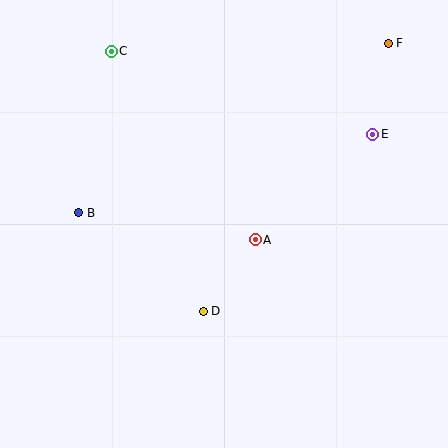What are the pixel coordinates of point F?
Point F is at (388, 43).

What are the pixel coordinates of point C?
Point C is at (111, 51).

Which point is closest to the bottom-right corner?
Point D is closest to the bottom-right corner.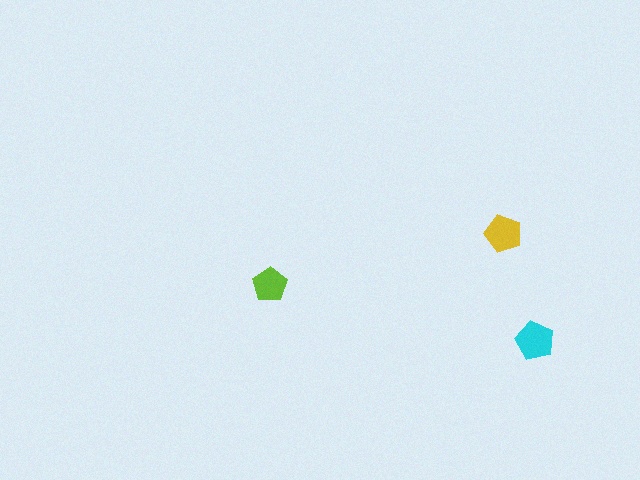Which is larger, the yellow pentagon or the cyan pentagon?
The cyan one.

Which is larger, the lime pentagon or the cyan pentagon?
The cyan one.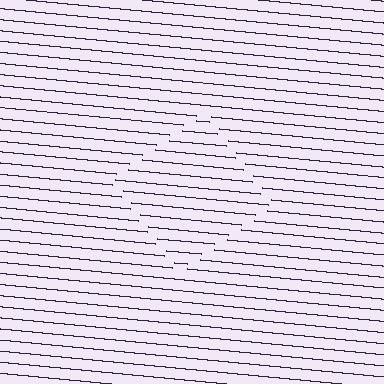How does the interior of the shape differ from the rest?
The interior of the shape contains the same grating, shifted by half a period — the contour is defined by the phase discontinuity where line-ends from the inner and outer gratings abut.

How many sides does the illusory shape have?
4 sides — the line-ends trace a square.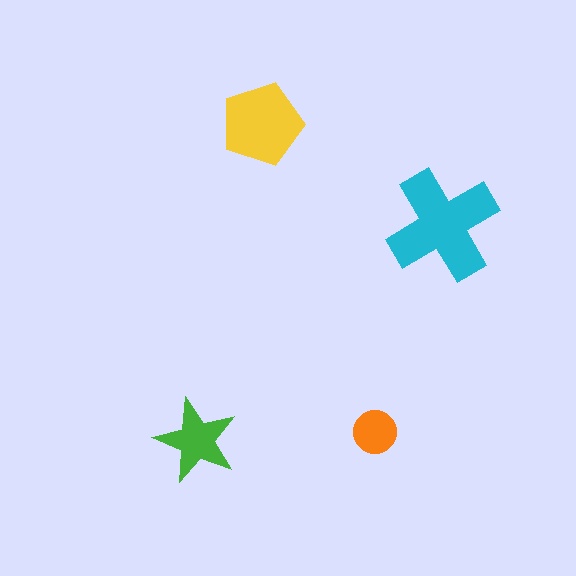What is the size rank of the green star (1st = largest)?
3rd.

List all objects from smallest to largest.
The orange circle, the green star, the yellow pentagon, the cyan cross.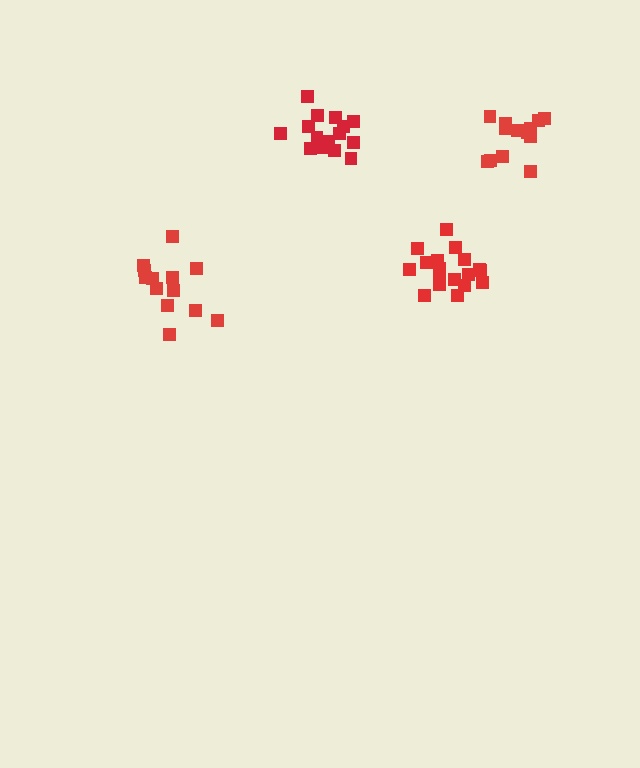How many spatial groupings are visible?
There are 4 spatial groupings.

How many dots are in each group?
Group 1: 18 dots, Group 2: 13 dots, Group 3: 15 dots, Group 4: 13 dots (59 total).